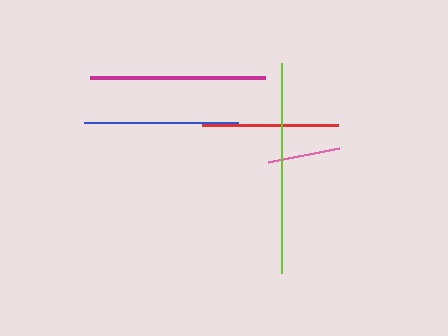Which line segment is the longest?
The lime line is the longest at approximately 210 pixels.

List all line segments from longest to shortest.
From longest to shortest: lime, magenta, blue, red, pink.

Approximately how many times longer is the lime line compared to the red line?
The lime line is approximately 1.6 times the length of the red line.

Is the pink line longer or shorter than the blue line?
The blue line is longer than the pink line.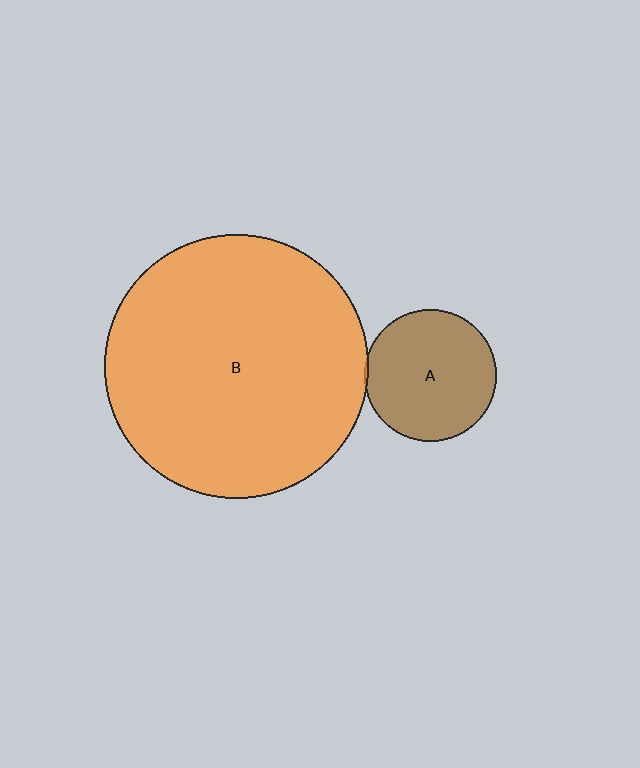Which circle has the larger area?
Circle B (orange).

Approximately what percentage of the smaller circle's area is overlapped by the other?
Approximately 5%.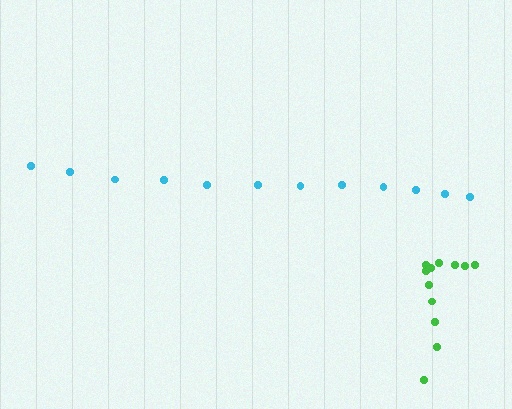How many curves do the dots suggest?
There are 2 distinct paths.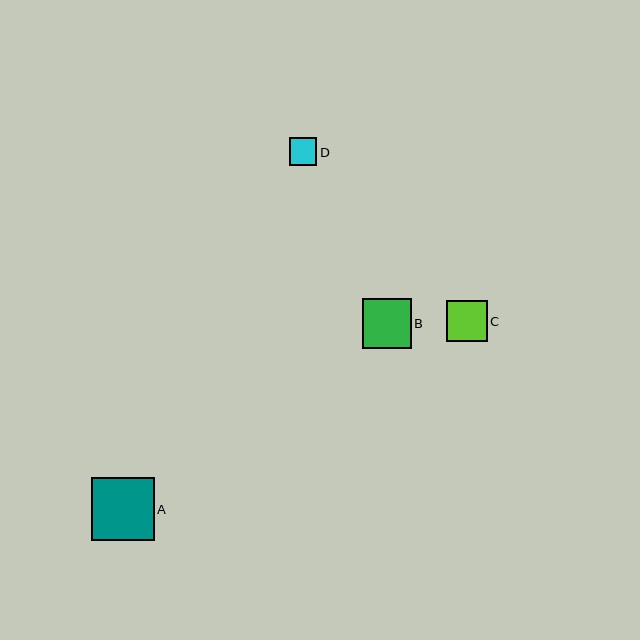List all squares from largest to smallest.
From largest to smallest: A, B, C, D.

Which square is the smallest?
Square D is the smallest with a size of approximately 27 pixels.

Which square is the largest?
Square A is the largest with a size of approximately 63 pixels.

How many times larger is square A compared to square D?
Square A is approximately 2.3 times the size of square D.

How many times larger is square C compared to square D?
Square C is approximately 1.5 times the size of square D.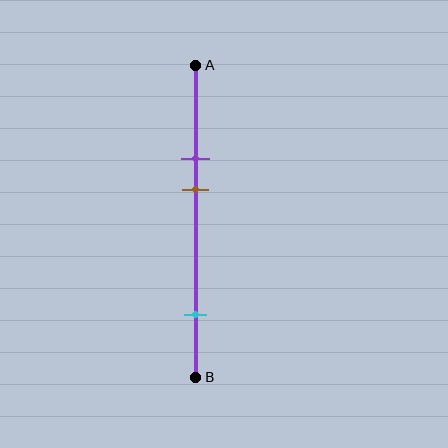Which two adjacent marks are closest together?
The purple and brown marks are the closest adjacent pair.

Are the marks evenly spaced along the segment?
No, the marks are not evenly spaced.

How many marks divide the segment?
There are 3 marks dividing the segment.